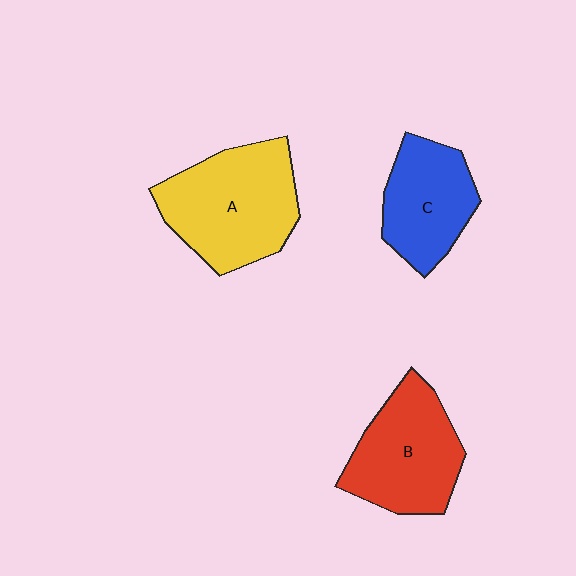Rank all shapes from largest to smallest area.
From largest to smallest: A (yellow), B (red), C (blue).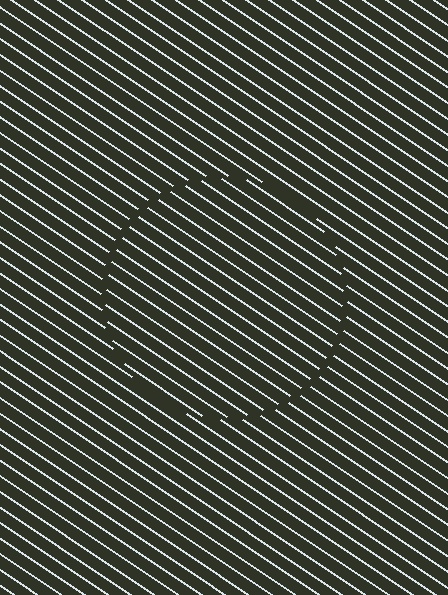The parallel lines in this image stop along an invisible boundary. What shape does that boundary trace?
An illusory circle. The interior of the shape contains the same grating, shifted by half a period — the contour is defined by the phase discontinuity where line-ends from the inner and outer gratings abut.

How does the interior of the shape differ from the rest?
The interior of the shape contains the same grating, shifted by half a period — the contour is defined by the phase discontinuity where line-ends from the inner and outer gratings abut.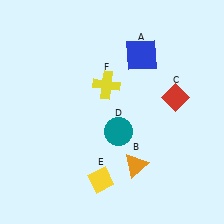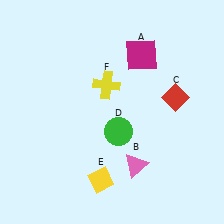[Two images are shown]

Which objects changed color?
A changed from blue to magenta. B changed from orange to pink. D changed from teal to green.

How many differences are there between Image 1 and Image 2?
There are 3 differences between the two images.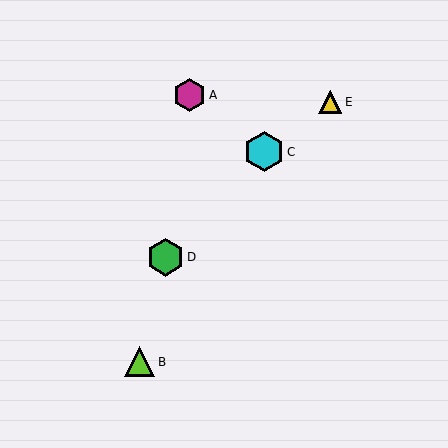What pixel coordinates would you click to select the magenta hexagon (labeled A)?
Click at (190, 95) to select the magenta hexagon A.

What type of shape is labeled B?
Shape B is a lime triangle.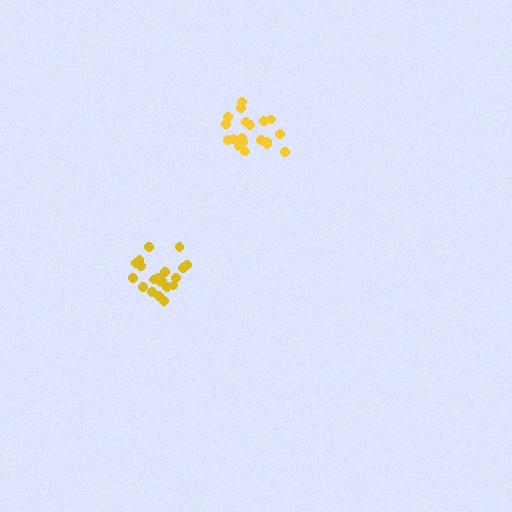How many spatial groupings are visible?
There are 2 spatial groupings.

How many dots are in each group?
Group 1: 20 dots, Group 2: 19 dots (39 total).